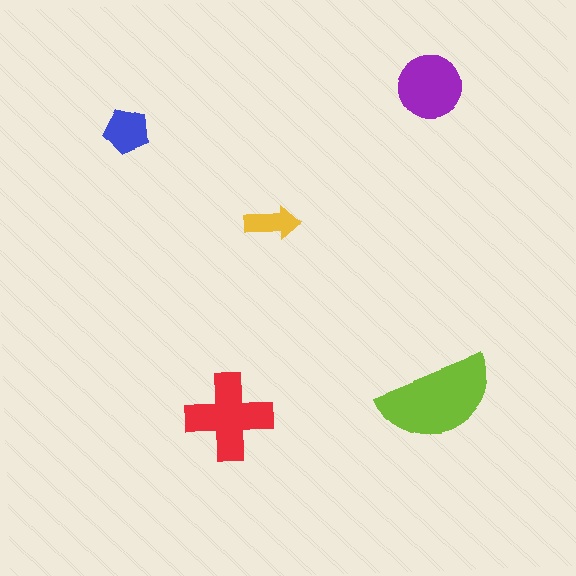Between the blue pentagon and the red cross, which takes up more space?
The red cross.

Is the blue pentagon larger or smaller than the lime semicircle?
Smaller.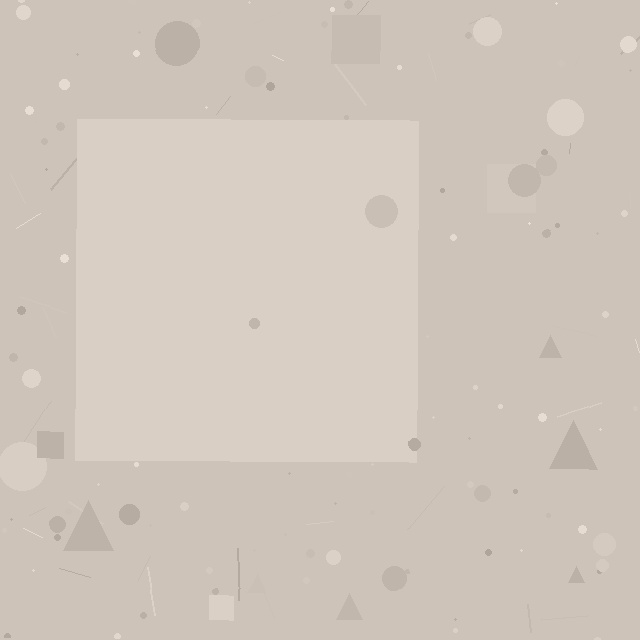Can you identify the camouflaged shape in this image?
The camouflaged shape is a square.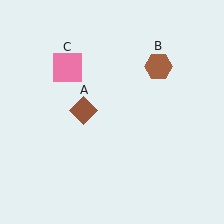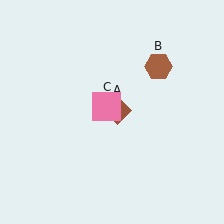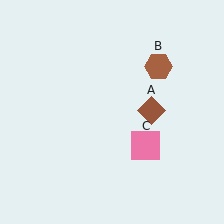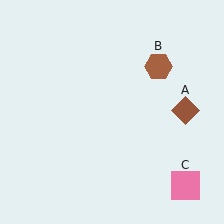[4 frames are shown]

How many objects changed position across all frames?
2 objects changed position: brown diamond (object A), pink square (object C).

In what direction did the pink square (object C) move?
The pink square (object C) moved down and to the right.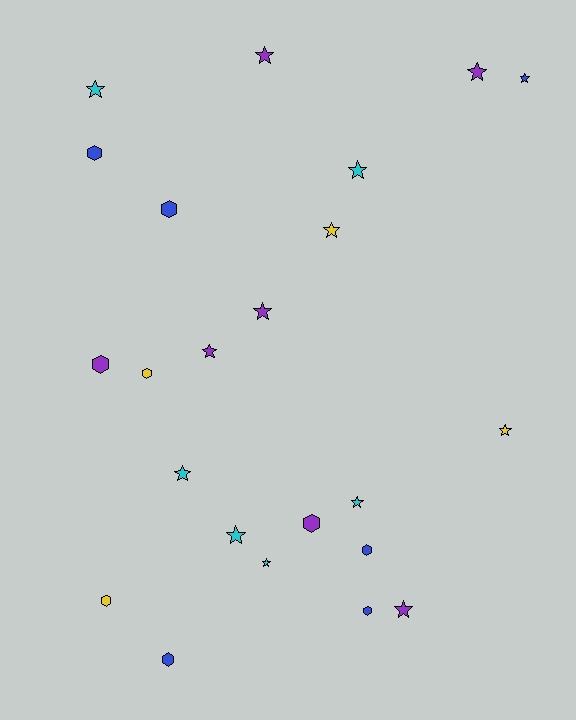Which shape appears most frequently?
Star, with 14 objects.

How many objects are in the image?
There are 23 objects.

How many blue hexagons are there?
There are 5 blue hexagons.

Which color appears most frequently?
Purple, with 7 objects.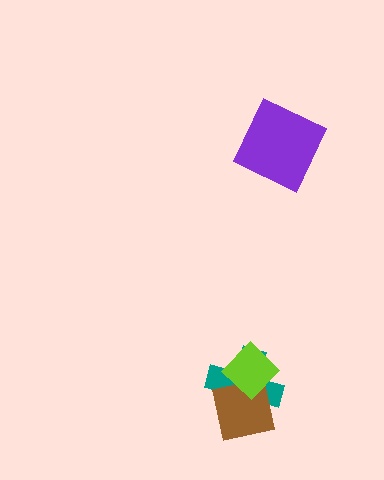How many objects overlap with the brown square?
2 objects overlap with the brown square.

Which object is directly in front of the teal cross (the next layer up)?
The brown square is directly in front of the teal cross.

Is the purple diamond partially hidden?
No, no other shape covers it.